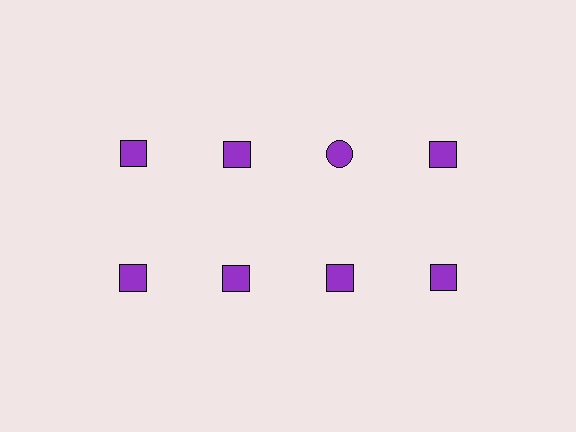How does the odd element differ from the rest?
It has a different shape: circle instead of square.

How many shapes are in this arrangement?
There are 8 shapes arranged in a grid pattern.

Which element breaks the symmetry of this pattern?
The purple circle in the top row, center column breaks the symmetry. All other shapes are purple squares.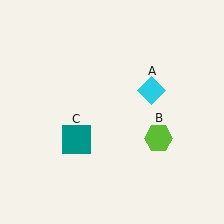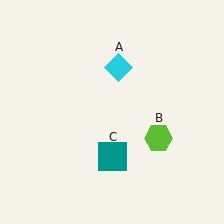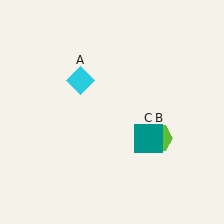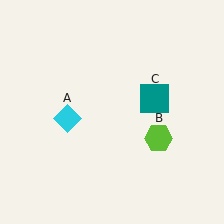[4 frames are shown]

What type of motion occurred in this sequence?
The cyan diamond (object A), teal square (object C) rotated counterclockwise around the center of the scene.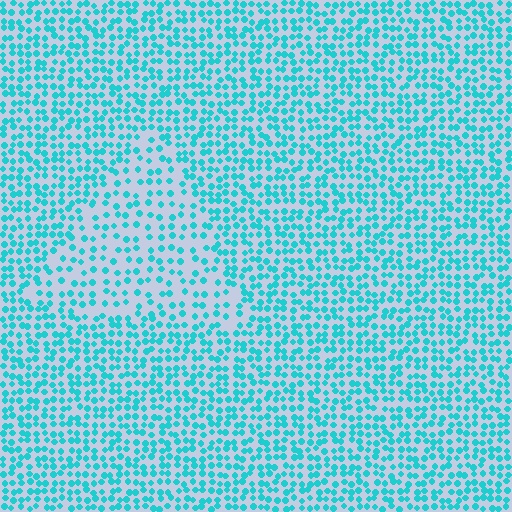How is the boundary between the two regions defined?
The boundary is defined by a change in element density (approximately 1.8x ratio). All elements are the same color, size, and shape.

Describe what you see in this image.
The image contains small cyan elements arranged at two different densities. A triangle-shaped region is visible where the elements are less densely packed than the surrounding area.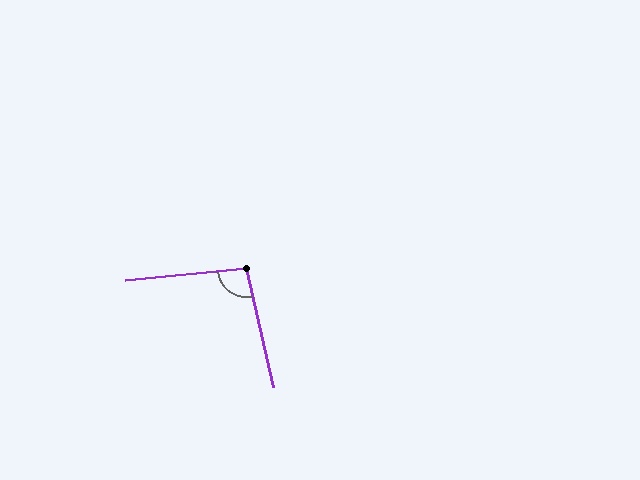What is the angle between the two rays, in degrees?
Approximately 97 degrees.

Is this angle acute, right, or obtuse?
It is obtuse.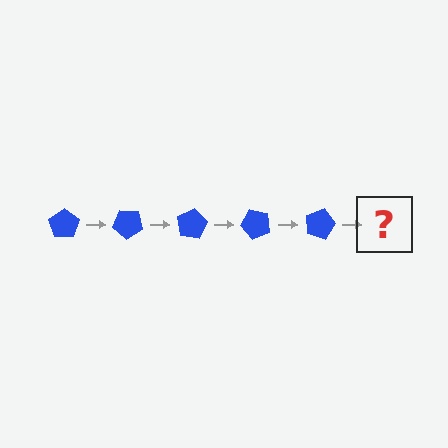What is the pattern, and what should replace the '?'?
The pattern is that the pentagon rotates 40 degrees each step. The '?' should be a blue pentagon rotated 200 degrees.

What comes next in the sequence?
The next element should be a blue pentagon rotated 200 degrees.